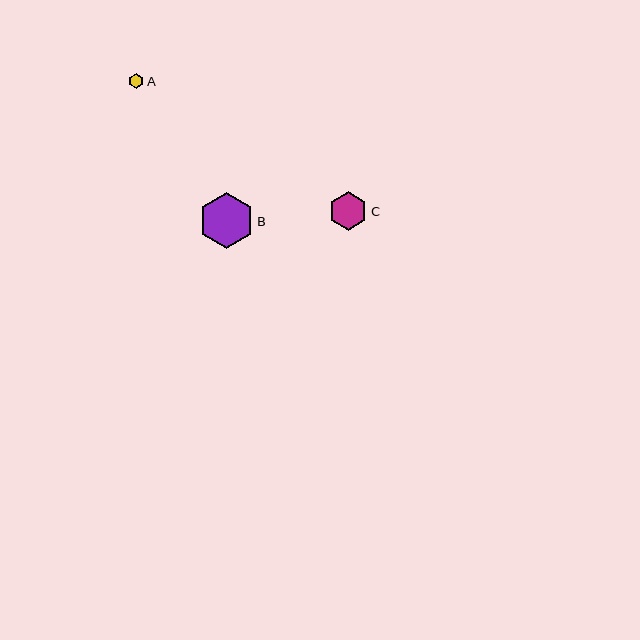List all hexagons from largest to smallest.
From largest to smallest: B, C, A.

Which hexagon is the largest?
Hexagon B is the largest with a size of approximately 56 pixels.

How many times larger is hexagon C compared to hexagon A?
Hexagon C is approximately 2.6 times the size of hexagon A.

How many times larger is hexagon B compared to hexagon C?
Hexagon B is approximately 1.4 times the size of hexagon C.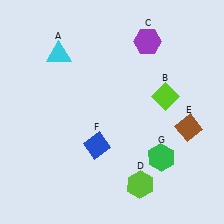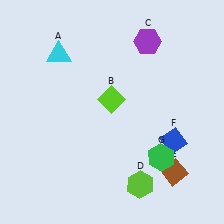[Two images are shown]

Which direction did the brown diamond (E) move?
The brown diamond (E) moved down.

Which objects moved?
The objects that moved are: the lime diamond (B), the brown diamond (E), the blue diamond (F).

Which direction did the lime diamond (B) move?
The lime diamond (B) moved left.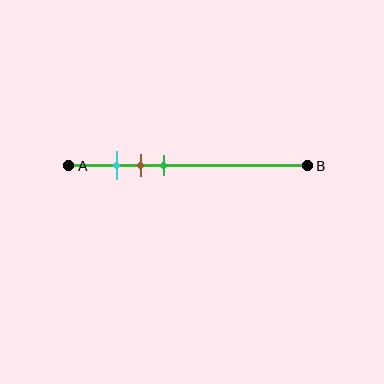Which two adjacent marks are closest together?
The cyan and brown marks are the closest adjacent pair.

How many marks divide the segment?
There are 3 marks dividing the segment.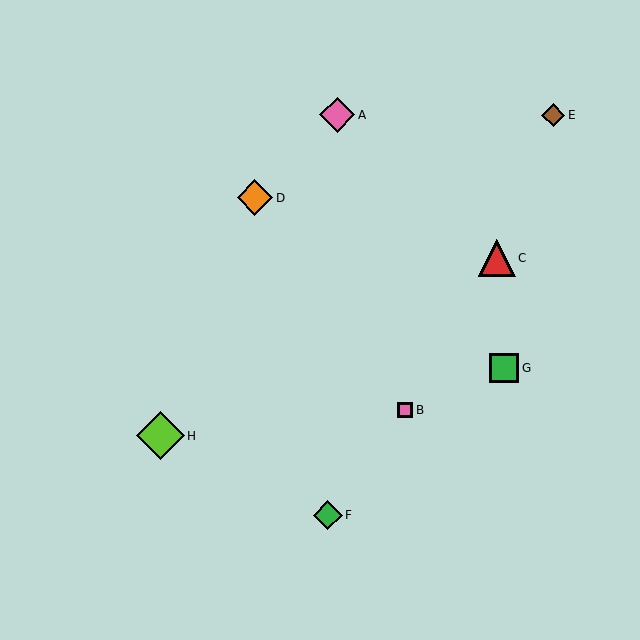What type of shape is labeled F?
Shape F is a green diamond.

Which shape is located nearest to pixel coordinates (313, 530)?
The green diamond (labeled F) at (328, 515) is nearest to that location.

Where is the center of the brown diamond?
The center of the brown diamond is at (553, 115).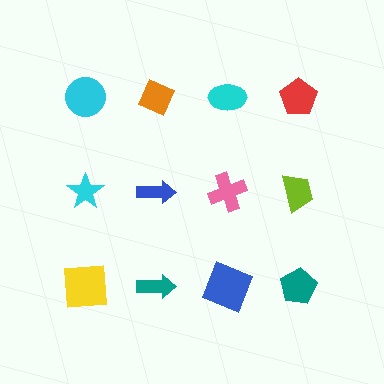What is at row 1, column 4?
A red pentagon.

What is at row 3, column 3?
A blue square.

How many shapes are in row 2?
4 shapes.